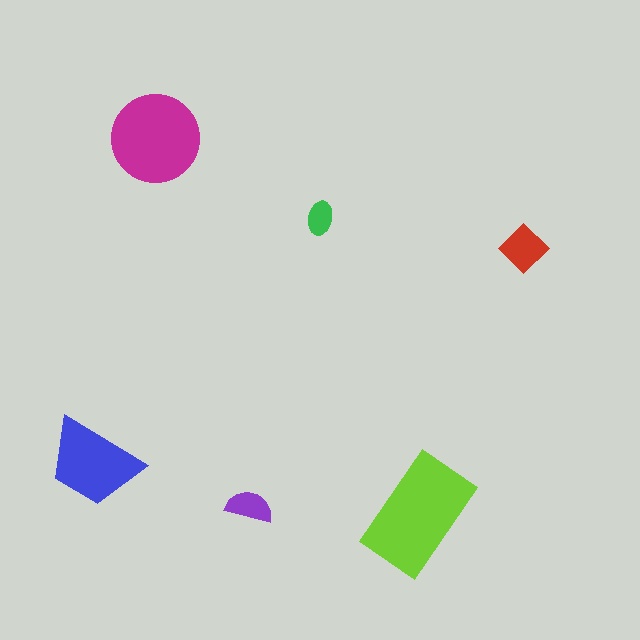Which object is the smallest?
The green ellipse.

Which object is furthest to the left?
The blue trapezoid is leftmost.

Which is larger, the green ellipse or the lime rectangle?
The lime rectangle.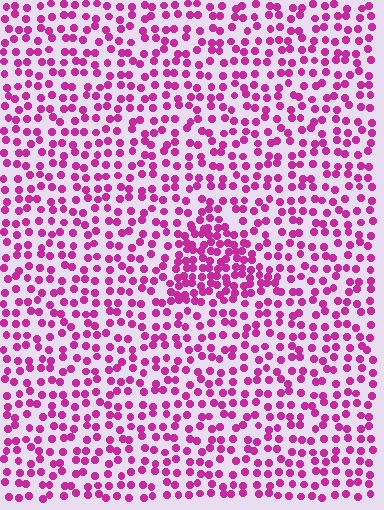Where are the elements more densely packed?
The elements are more densely packed inside the triangle boundary.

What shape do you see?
I see a triangle.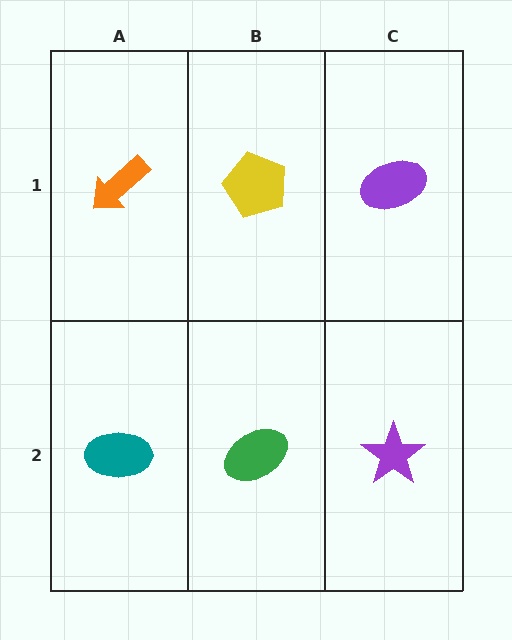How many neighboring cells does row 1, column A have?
2.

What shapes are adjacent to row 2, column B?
A yellow pentagon (row 1, column B), a teal ellipse (row 2, column A), a purple star (row 2, column C).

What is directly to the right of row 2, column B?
A purple star.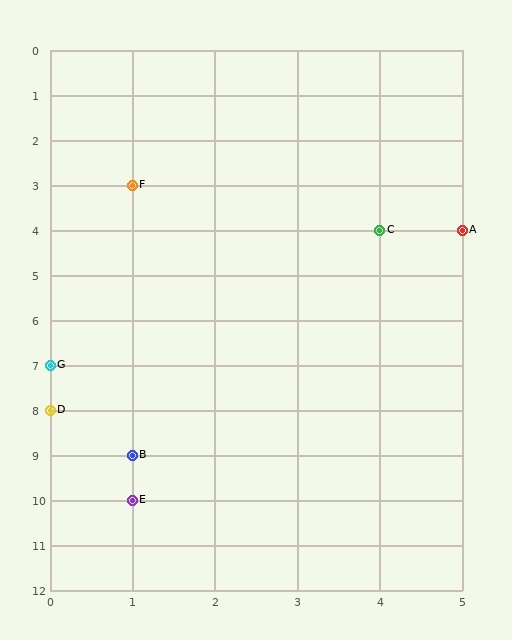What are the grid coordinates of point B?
Point B is at grid coordinates (1, 9).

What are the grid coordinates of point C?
Point C is at grid coordinates (4, 4).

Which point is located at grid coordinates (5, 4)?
Point A is at (5, 4).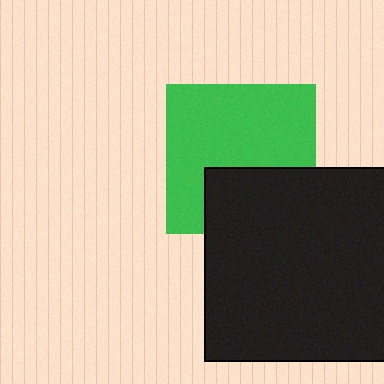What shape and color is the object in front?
The object in front is a black square.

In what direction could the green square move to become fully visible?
The green square could move up. That would shift it out from behind the black square entirely.